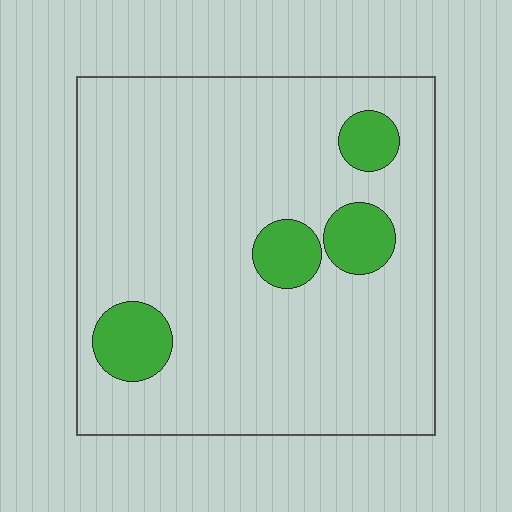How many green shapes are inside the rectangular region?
4.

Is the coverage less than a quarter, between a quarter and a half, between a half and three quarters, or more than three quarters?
Less than a quarter.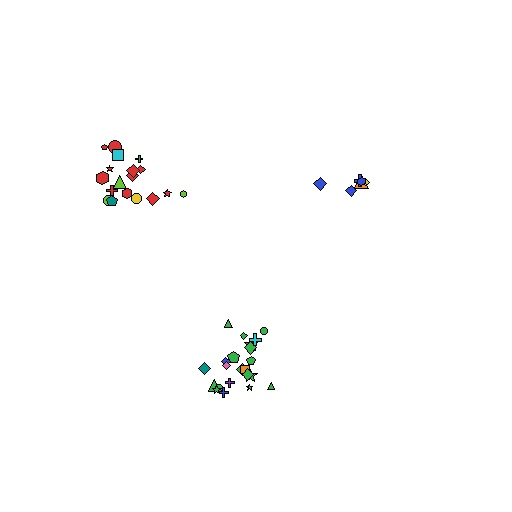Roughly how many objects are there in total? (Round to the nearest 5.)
Roughly 45 objects in total.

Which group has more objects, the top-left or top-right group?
The top-left group.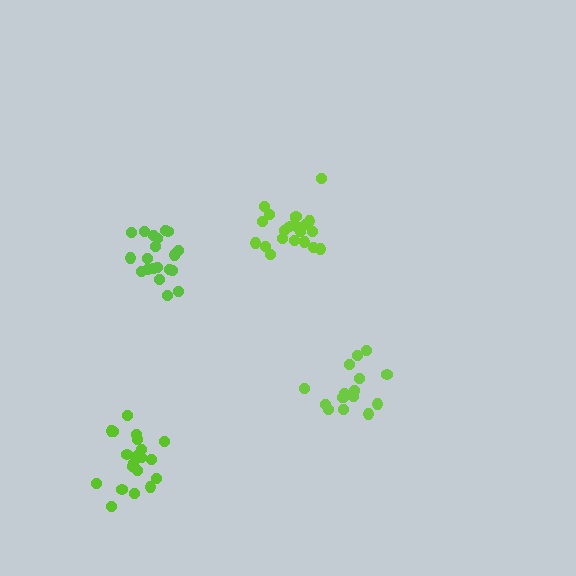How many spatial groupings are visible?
There are 4 spatial groupings.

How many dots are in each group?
Group 1: 21 dots, Group 2: 21 dots, Group 3: 16 dots, Group 4: 20 dots (78 total).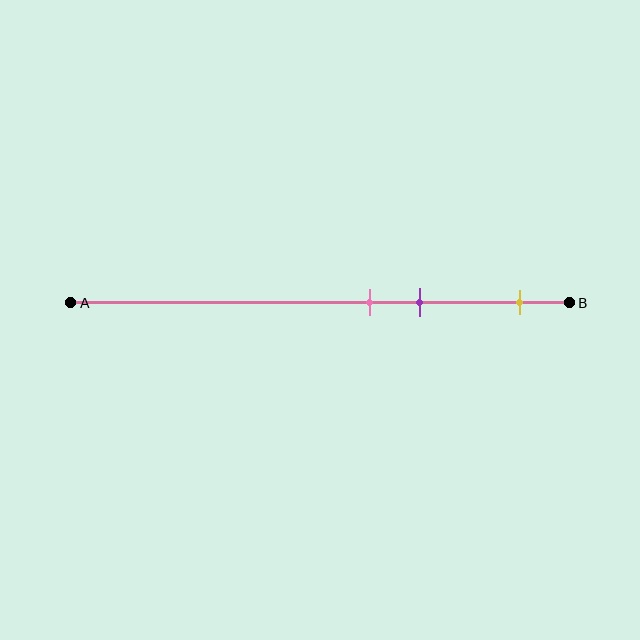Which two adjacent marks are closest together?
The pink and purple marks are the closest adjacent pair.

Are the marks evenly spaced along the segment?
No, the marks are not evenly spaced.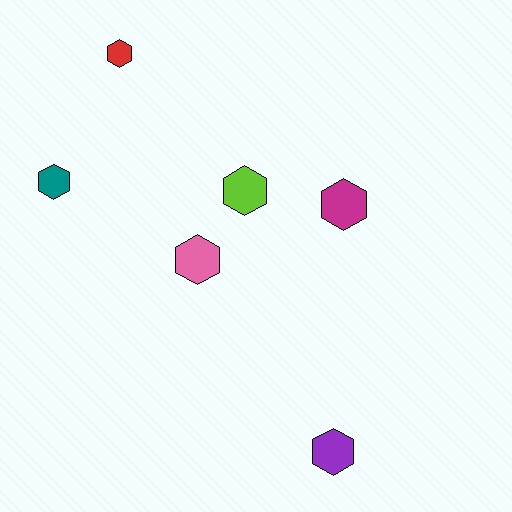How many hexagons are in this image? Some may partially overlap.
There are 6 hexagons.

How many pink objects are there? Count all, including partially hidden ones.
There is 1 pink object.